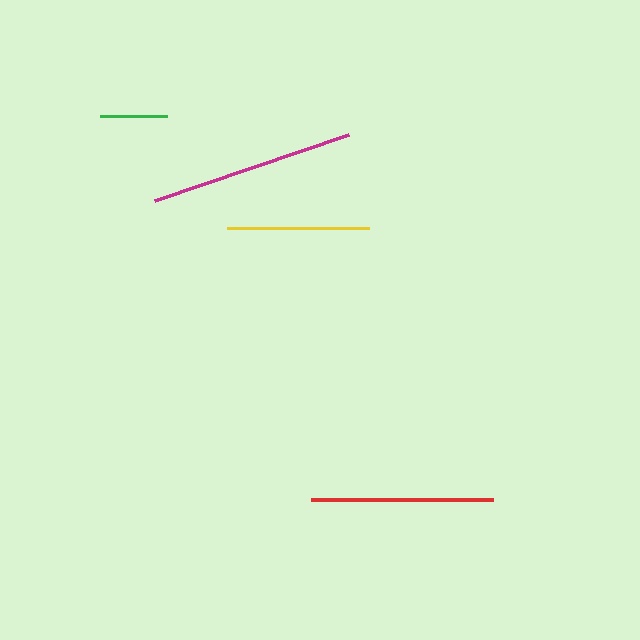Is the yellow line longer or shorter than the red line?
The red line is longer than the yellow line.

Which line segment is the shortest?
The green line is the shortest at approximately 67 pixels.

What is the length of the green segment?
The green segment is approximately 67 pixels long.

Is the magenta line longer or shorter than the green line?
The magenta line is longer than the green line.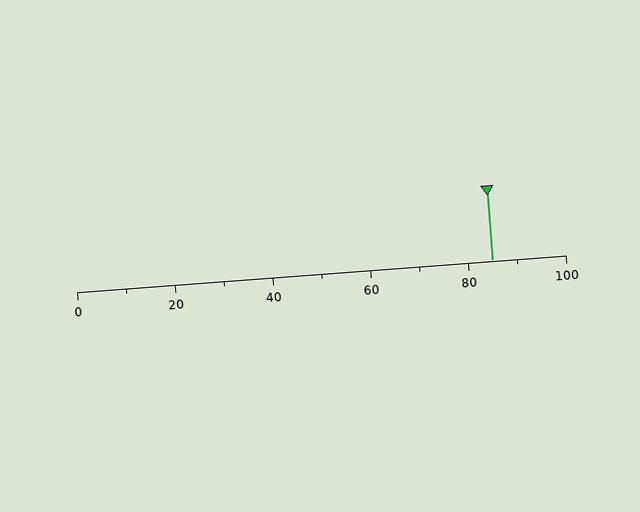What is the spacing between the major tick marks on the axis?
The major ticks are spaced 20 apart.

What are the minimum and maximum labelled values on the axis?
The axis runs from 0 to 100.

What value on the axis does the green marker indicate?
The marker indicates approximately 85.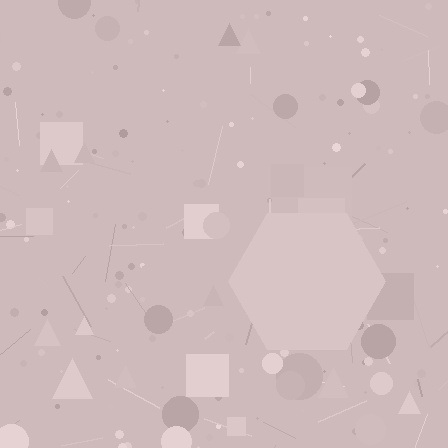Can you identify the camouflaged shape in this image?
The camouflaged shape is a hexagon.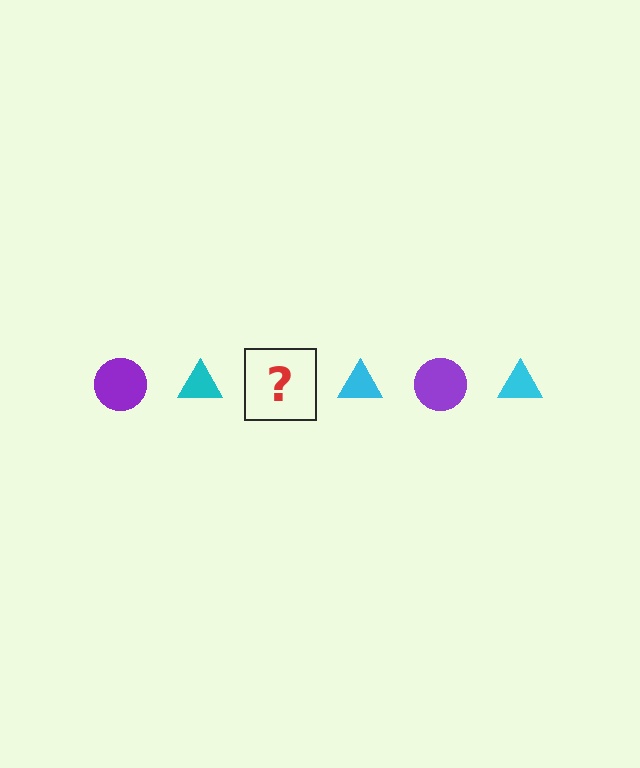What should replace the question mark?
The question mark should be replaced with a purple circle.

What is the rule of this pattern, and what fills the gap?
The rule is that the pattern alternates between purple circle and cyan triangle. The gap should be filled with a purple circle.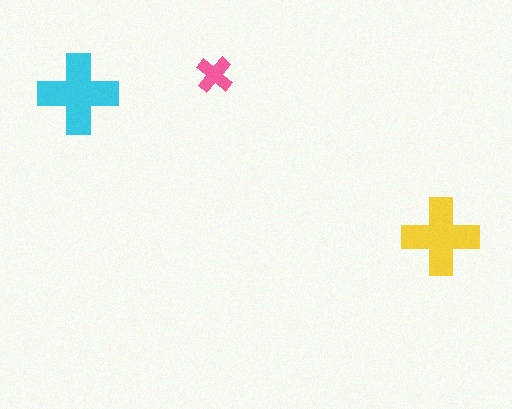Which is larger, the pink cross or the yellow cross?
The yellow one.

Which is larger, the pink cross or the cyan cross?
The cyan one.